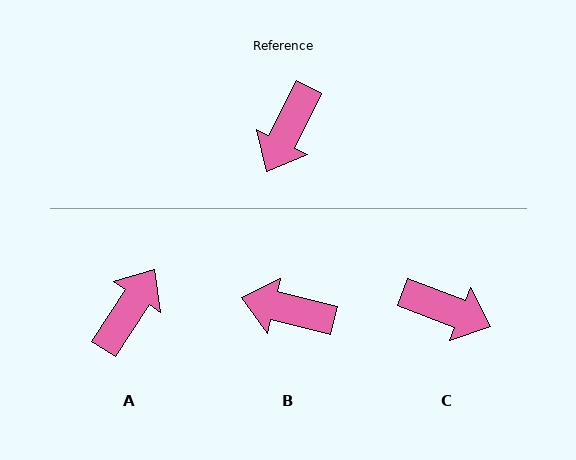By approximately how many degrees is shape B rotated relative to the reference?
Approximately 77 degrees clockwise.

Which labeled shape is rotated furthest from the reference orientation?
A, about 174 degrees away.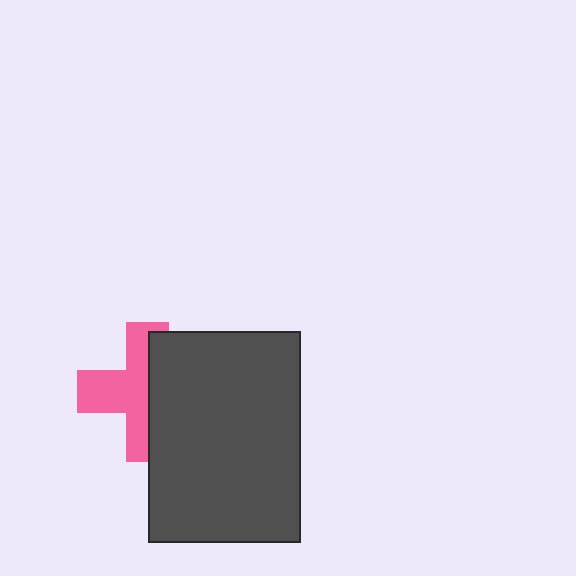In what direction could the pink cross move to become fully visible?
The pink cross could move left. That would shift it out from behind the dark gray rectangle entirely.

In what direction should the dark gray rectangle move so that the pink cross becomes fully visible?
The dark gray rectangle should move right. That is the shortest direction to clear the overlap and leave the pink cross fully visible.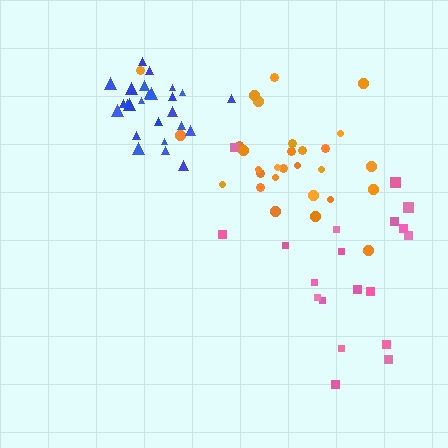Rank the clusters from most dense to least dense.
blue, orange, pink.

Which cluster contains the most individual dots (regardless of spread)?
Orange (31).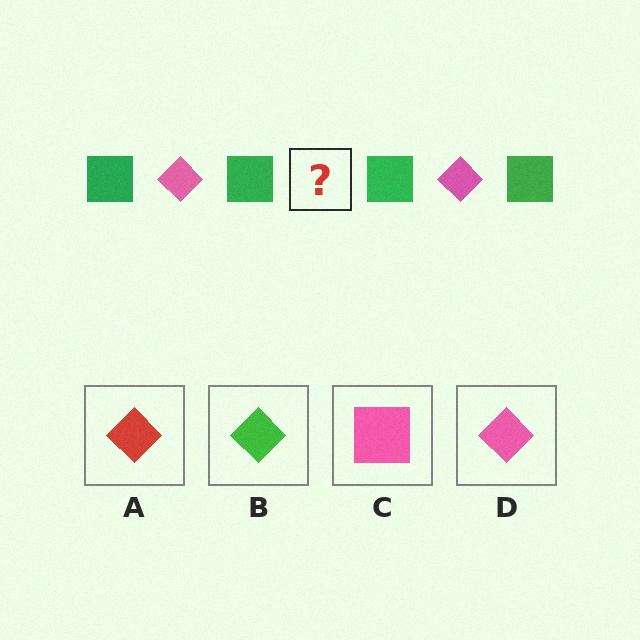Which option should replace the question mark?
Option D.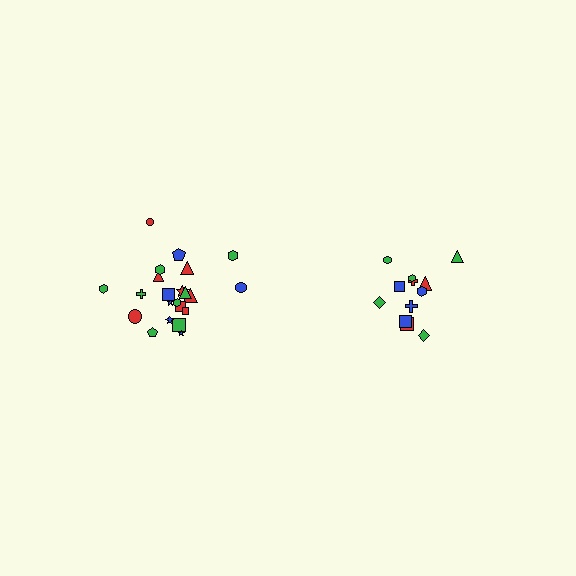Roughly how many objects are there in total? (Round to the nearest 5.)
Roughly 35 objects in total.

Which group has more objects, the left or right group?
The left group.